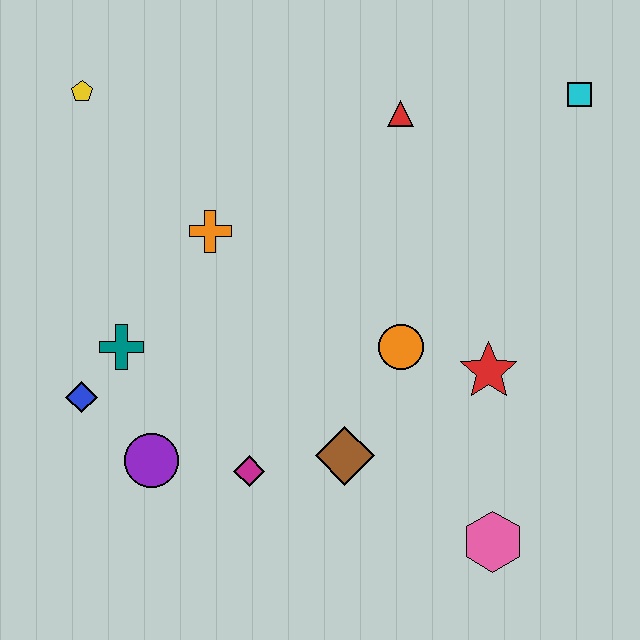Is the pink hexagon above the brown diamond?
No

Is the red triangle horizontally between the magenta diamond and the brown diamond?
No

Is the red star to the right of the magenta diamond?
Yes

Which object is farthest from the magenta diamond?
The cyan square is farthest from the magenta diamond.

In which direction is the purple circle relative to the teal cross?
The purple circle is below the teal cross.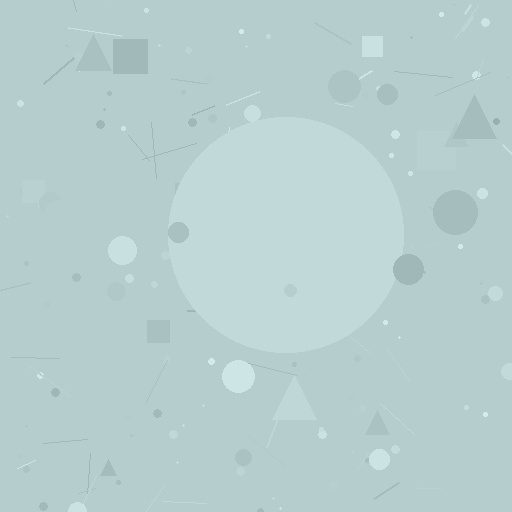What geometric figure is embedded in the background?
A circle is embedded in the background.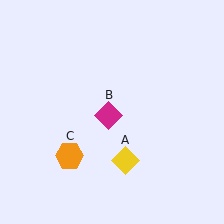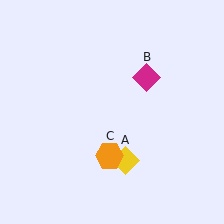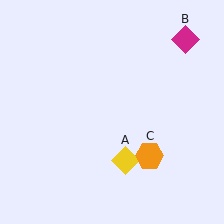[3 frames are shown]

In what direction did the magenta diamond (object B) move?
The magenta diamond (object B) moved up and to the right.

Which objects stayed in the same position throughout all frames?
Yellow diamond (object A) remained stationary.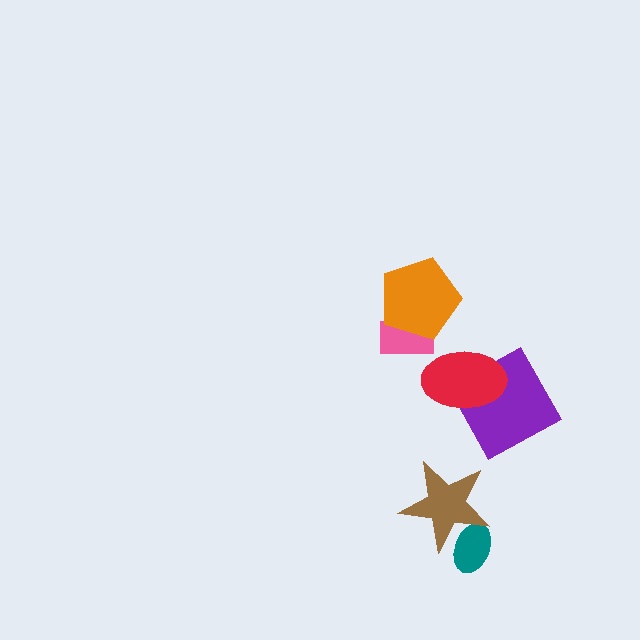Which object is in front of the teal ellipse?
The brown star is in front of the teal ellipse.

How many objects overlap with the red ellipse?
1 object overlaps with the red ellipse.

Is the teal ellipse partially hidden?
Yes, it is partially covered by another shape.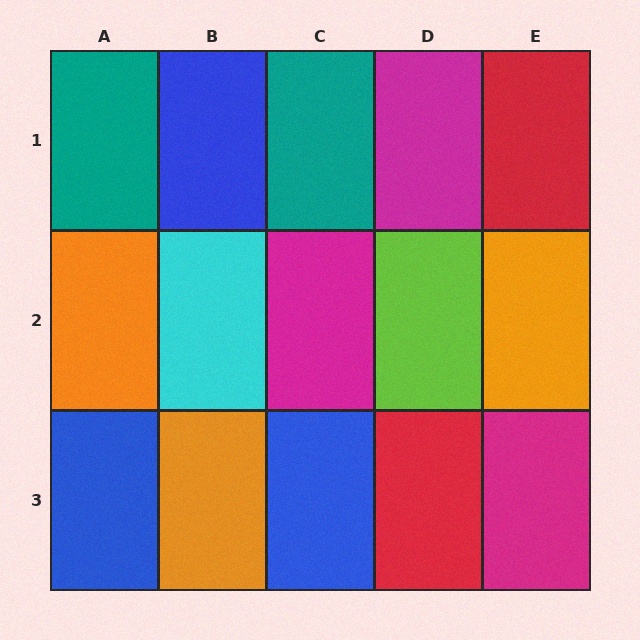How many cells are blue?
3 cells are blue.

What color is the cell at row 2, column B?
Cyan.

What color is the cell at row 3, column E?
Magenta.